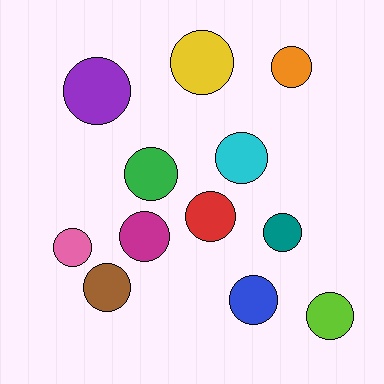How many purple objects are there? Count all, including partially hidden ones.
There is 1 purple object.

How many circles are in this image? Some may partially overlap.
There are 12 circles.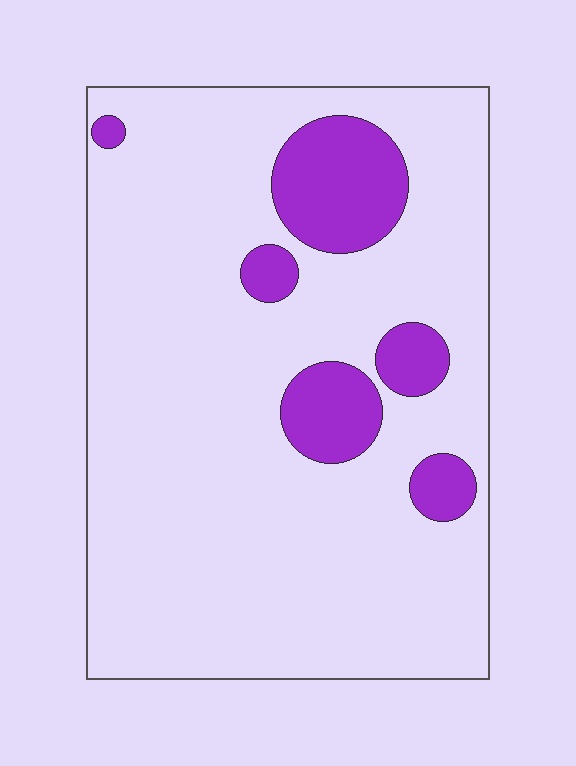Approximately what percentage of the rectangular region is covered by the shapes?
Approximately 15%.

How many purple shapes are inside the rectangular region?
6.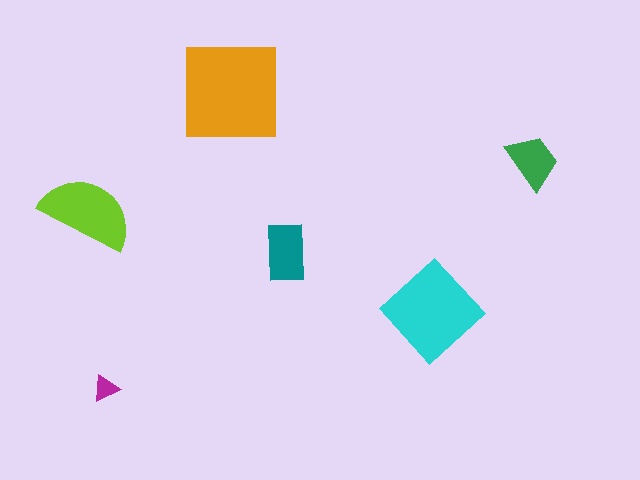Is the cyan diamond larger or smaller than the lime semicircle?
Larger.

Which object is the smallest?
The magenta triangle.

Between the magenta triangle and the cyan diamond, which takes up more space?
The cyan diamond.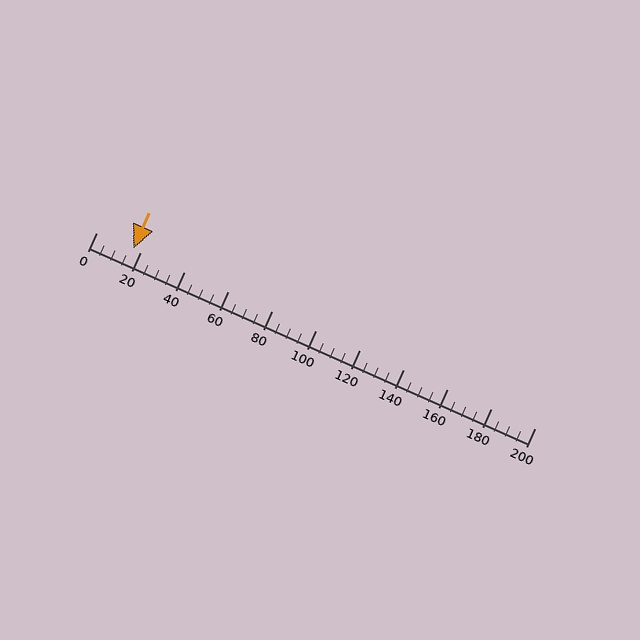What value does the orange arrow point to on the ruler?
The orange arrow points to approximately 17.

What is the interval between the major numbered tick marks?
The major tick marks are spaced 20 units apart.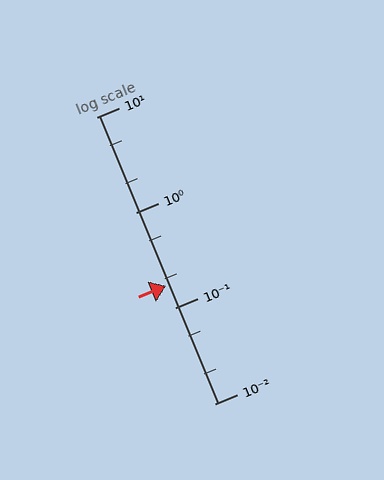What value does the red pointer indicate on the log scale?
The pointer indicates approximately 0.17.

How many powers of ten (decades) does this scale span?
The scale spans 3 decades, from 0.01 to 10.